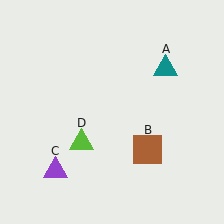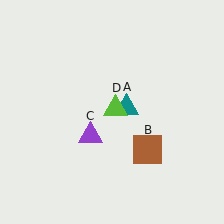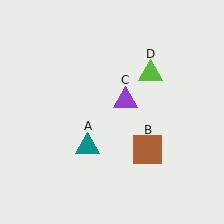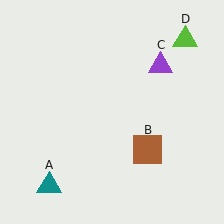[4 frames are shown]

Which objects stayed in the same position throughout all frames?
Brown square (object B) remained stationary.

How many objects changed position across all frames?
3 objects changed position: teal triangle (object A), purple triangle (object C), lime triangle (object D).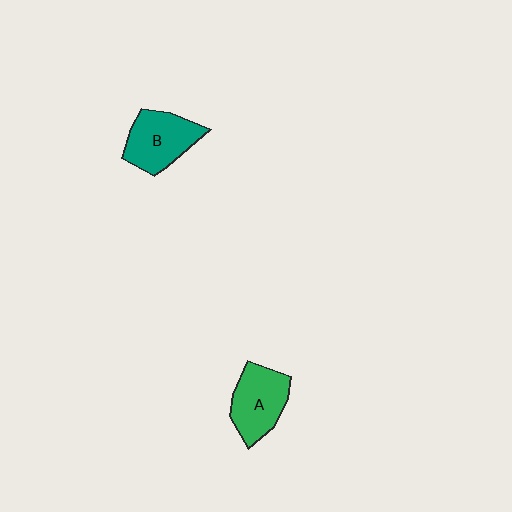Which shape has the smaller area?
Shape A (green).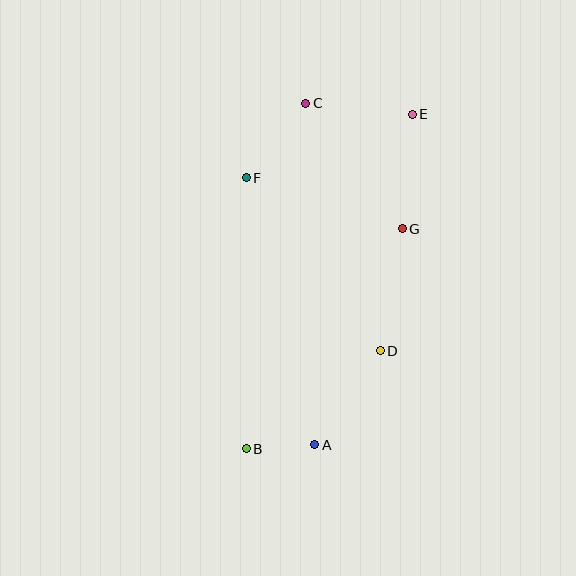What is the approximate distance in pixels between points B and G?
The distance between B and G is approximately 270 pixels.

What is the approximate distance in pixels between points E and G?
The distance between E and G is approximately 115 pixels.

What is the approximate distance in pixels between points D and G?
The distance between D and G is approximately 124 pixels.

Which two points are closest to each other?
Points A and B are closest to each other.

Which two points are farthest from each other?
Points B and E are farthest from each other.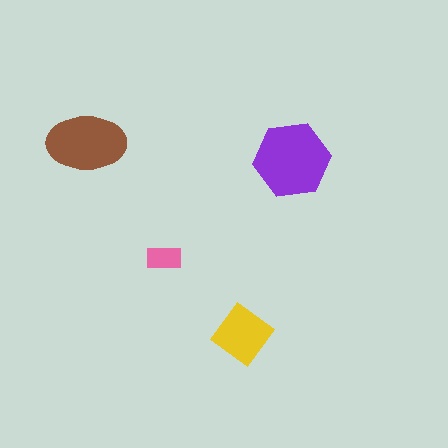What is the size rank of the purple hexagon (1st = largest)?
1st.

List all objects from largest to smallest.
The purple hexagon, the brown ellipse, the yellow diamond, the pink rectangle.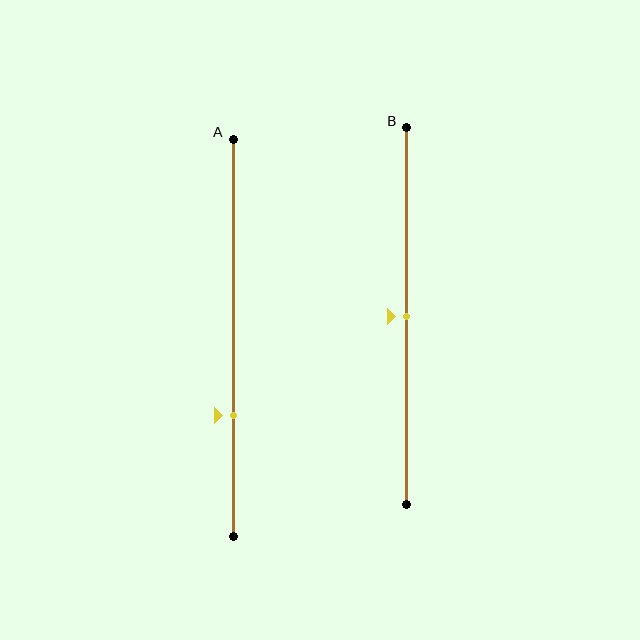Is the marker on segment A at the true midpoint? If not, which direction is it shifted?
No, the marker on segment A is shifted downward by about 20% of the segment length.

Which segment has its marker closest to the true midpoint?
Segment B has its marker closest to the true midpoint.